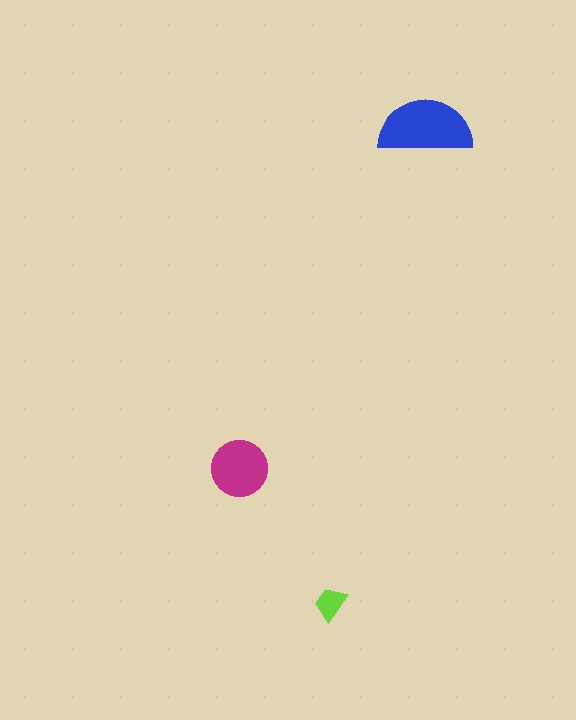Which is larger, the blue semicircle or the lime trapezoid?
The blue semicircle.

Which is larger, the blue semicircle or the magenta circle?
The blue semicircle.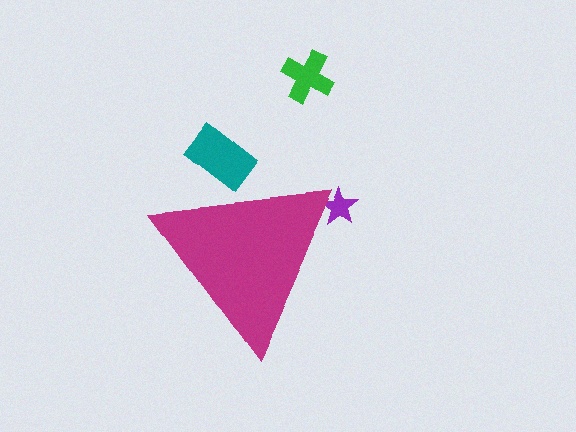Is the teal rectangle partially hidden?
Yes, the teal rectangle is partially hidden behind the magenta triangle.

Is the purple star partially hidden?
Yes, the purple star is partially hidden behind the magenta triangle.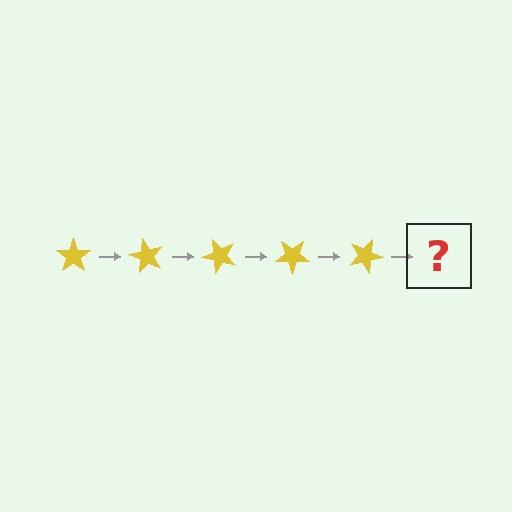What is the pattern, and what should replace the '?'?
The pattern is that the star rotates 60 degrees each step. The '?' should be a yellow star rotated 300 degrees.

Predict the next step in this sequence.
The next step is a yellow star rotated 300 degrees.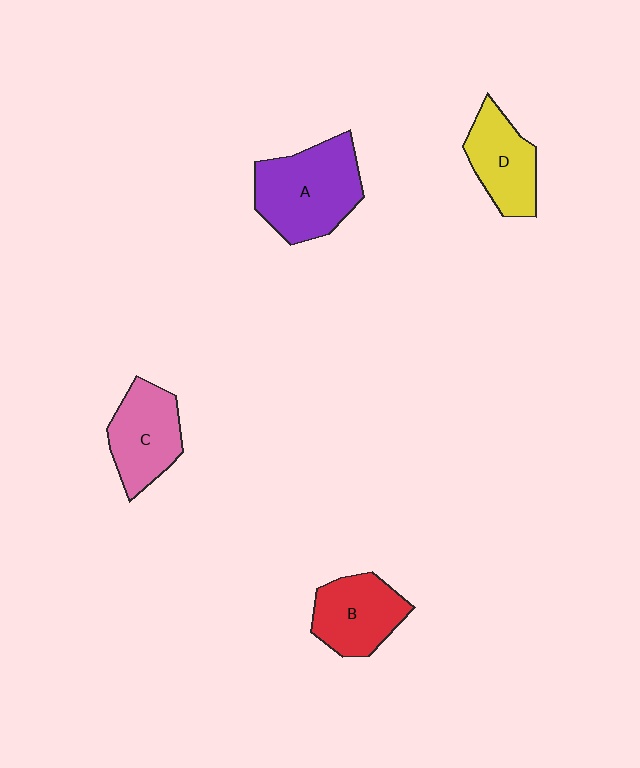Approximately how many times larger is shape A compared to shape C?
Approximately 1.4 times.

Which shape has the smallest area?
Shape D (yellow).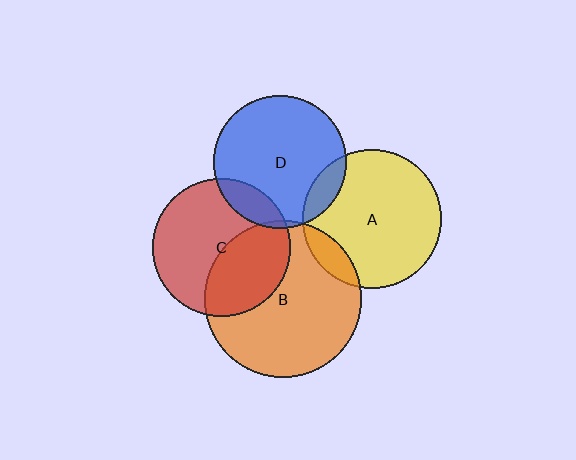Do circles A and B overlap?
Yes.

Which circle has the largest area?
Circle B (orange).